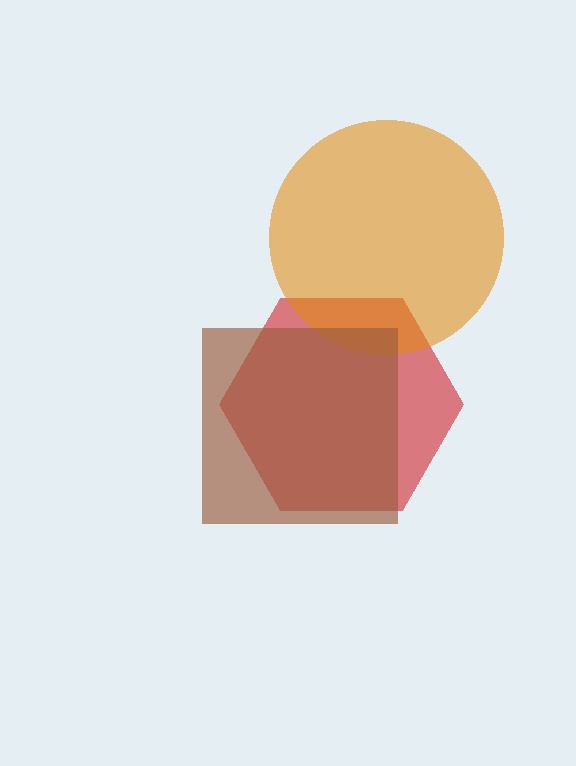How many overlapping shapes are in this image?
There are 3 overlapping shapes in the image.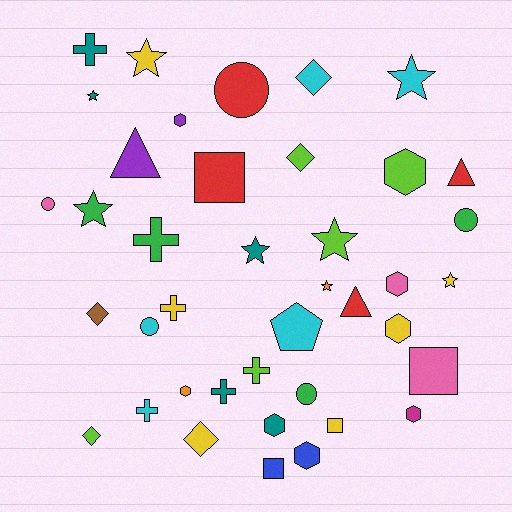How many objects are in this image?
There are 40 objects.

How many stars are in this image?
There are 8 stars.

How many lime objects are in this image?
There are 5 lime objects.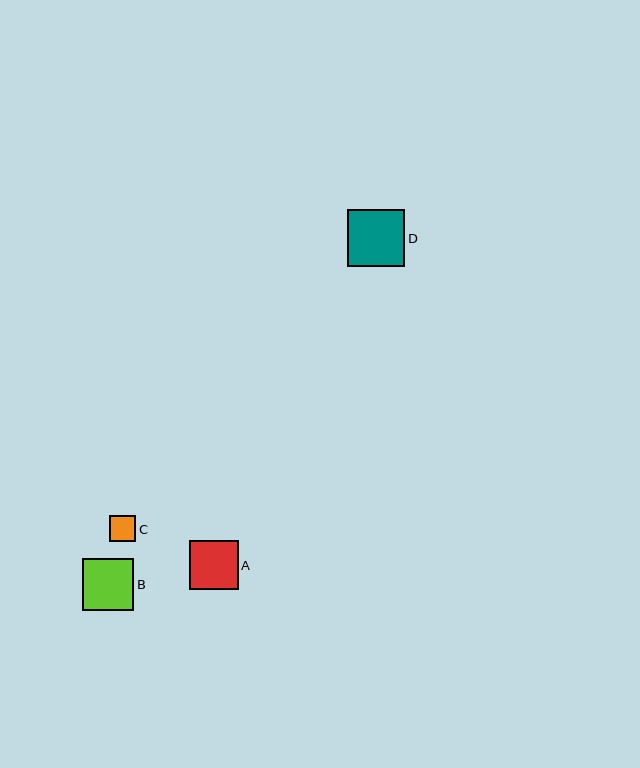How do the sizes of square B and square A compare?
Square B and square A are approximately the same size.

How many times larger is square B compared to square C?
Square B is approximately 2.0 times the size of square C.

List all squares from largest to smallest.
From largest to smallest: D, B, A, C.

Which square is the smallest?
Square C is the smallest with a size of approximately 26 pixels.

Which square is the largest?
Square D is the largest with a size of approximately 57 pixels.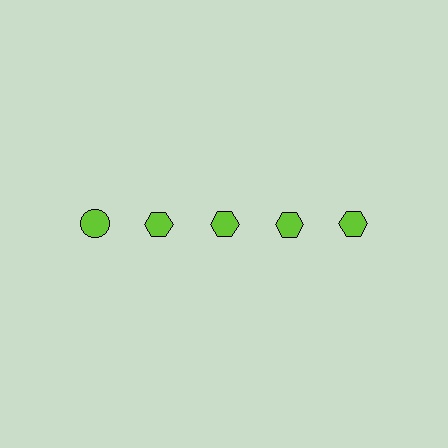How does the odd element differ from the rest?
It has a different shape: circle instead of hexagon.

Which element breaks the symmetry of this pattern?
The lime circle in the top row, leftmost column breaks the symmetry. All other shapes are lime hexagons.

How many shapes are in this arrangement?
There are 5 shapes arranged in a grid pattern.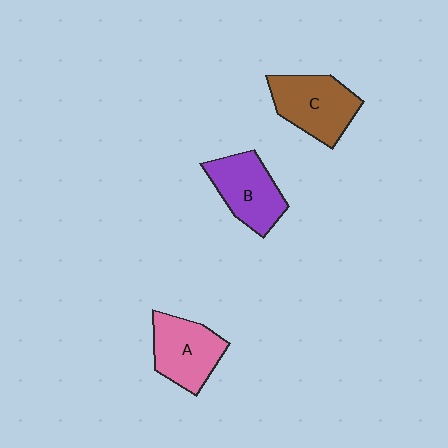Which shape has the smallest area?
Shape A (pink).